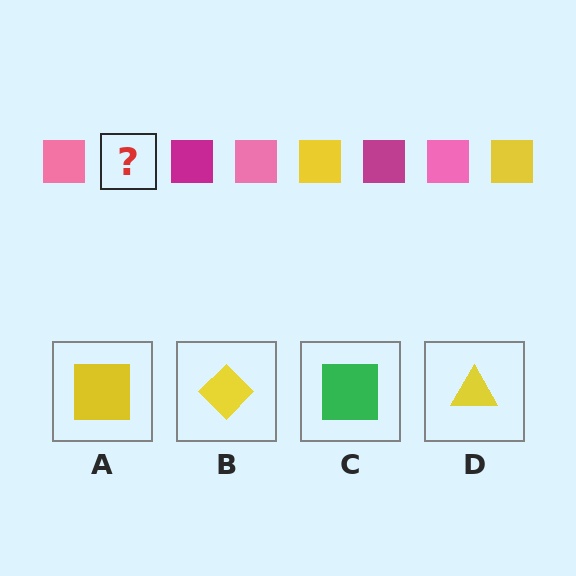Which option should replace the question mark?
Option A.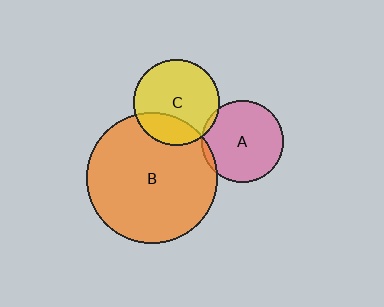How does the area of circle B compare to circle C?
Approximately 2.3 times.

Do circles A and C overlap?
Yes.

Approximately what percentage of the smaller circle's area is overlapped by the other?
Approximately 5%.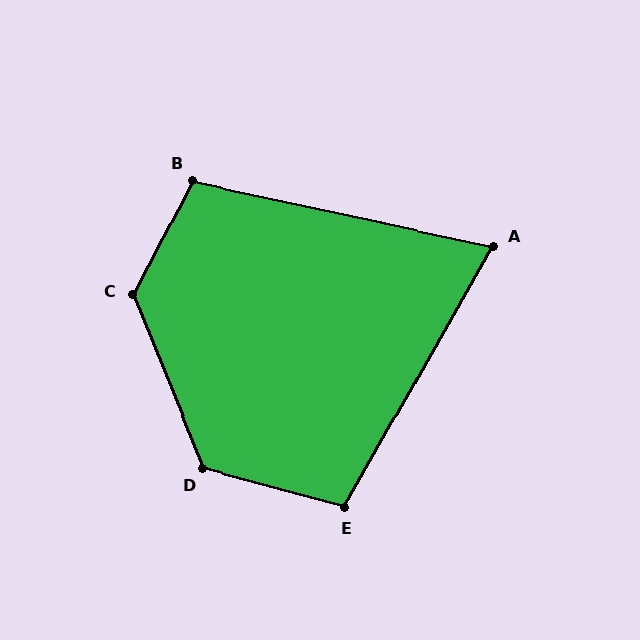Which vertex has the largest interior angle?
C, at approximately 130 degrees.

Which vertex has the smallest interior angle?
A, at approximately 72 degrees.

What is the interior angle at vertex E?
Approximately 104 degrees (obtuse).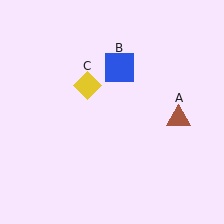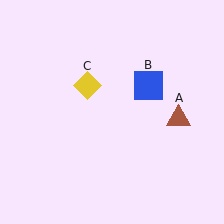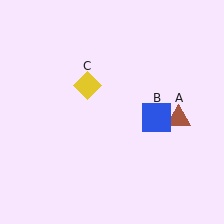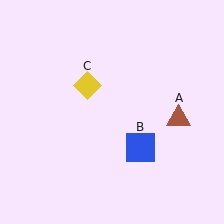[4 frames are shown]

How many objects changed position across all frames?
1 object changed position: blue square (object B).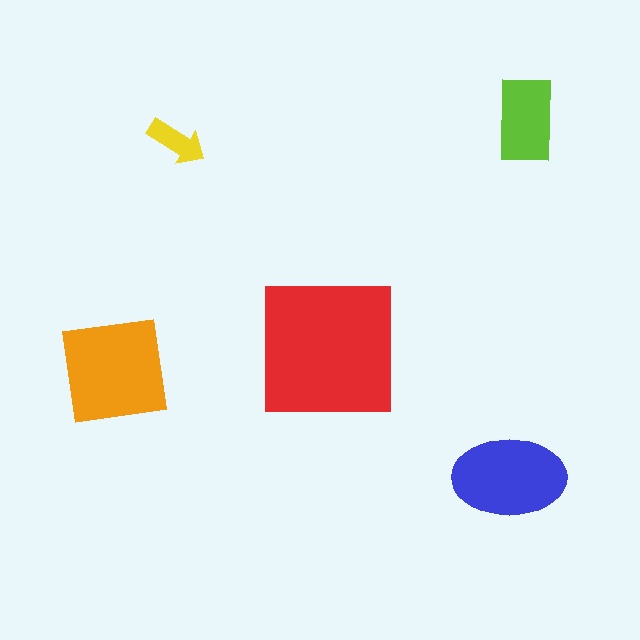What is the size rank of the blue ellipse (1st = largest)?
3rd.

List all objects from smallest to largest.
The yellow arrow, the lime rectangle, the blue ellipse, the orange square, the red square.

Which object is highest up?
The lime rectangle is topmost.